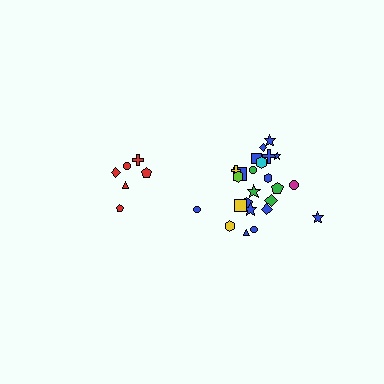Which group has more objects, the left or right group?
The right group.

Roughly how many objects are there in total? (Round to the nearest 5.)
Roughly 30 objects in total.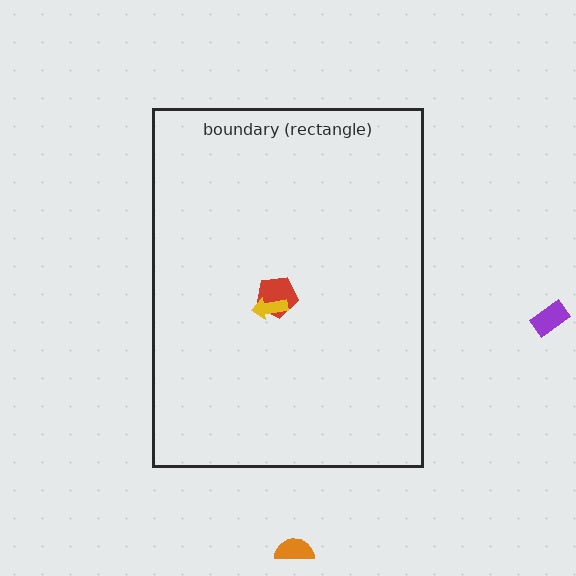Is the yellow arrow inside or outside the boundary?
Inside.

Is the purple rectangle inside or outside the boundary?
Outside.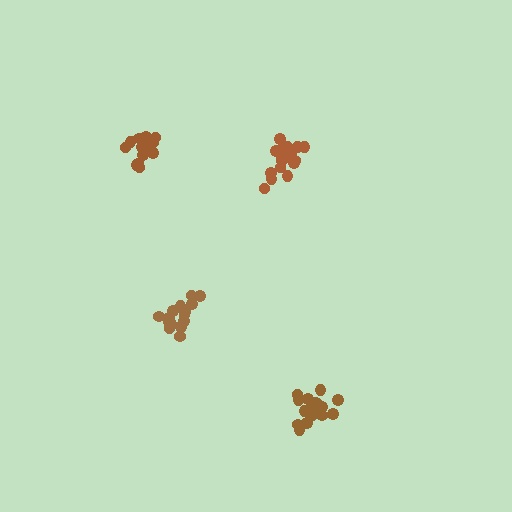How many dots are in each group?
Group 1: 16 dots, Group 2: 18 dots, Group 3: 16 dots, Group 4: 19 dots (69 total).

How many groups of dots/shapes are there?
There are 4 groups.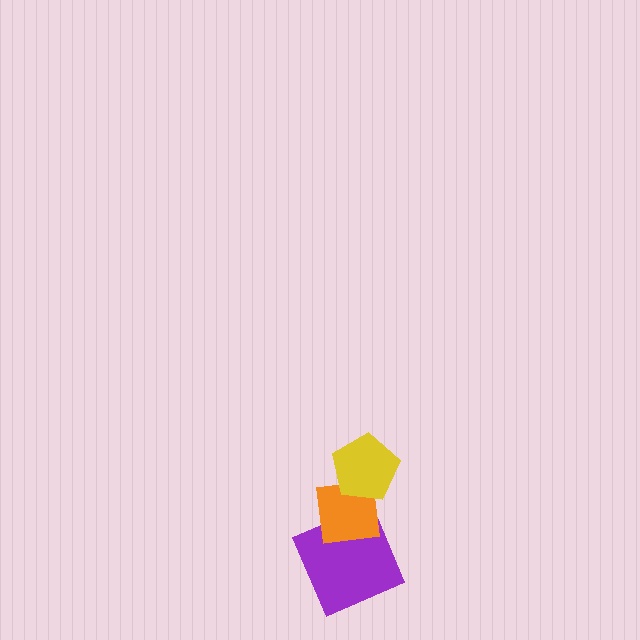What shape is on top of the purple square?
The orange square is on top of the purple square.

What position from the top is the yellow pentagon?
The yellow pentagon is 1st from the top.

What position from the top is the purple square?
The purple square is 3rd from the top.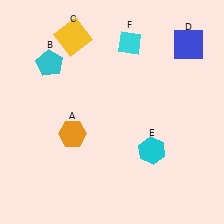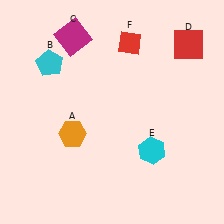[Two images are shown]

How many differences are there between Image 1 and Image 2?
There are 3 differences between the two images.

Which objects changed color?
C changed from yellow to magenta. D changed from blue to red. F changed from cyan to red.